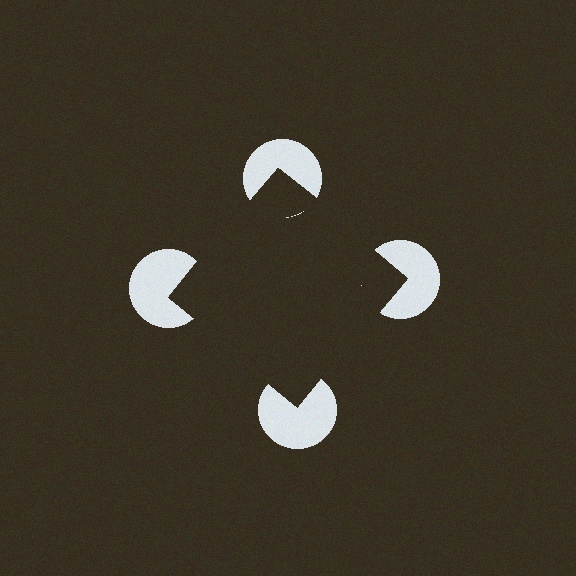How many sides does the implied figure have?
4 sides.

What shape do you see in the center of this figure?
An illusory square — its edges are inferred from the aligned wedge cuts in the pac-man discs, not physically drawn.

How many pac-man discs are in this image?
There are 4 — one at each vertex of the illusory square.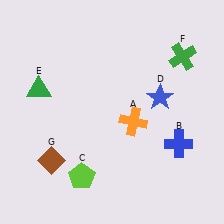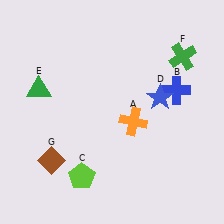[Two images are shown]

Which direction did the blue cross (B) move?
The blue cross (B) moved up.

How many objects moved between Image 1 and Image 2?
1 object moved between the two images.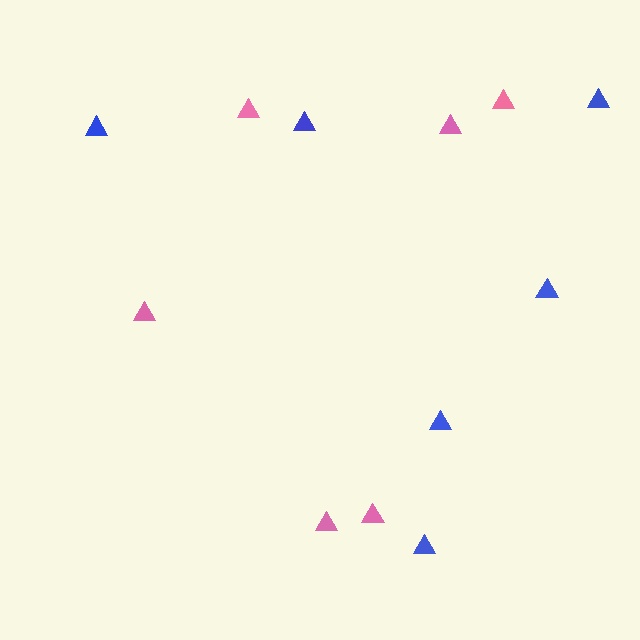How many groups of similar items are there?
There are 2 groups: one group of blue triangles (6) and one group of pink triangles (6).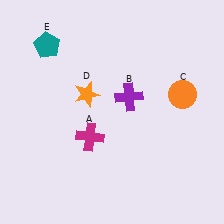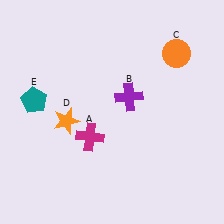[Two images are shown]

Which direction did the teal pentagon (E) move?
The teal pentagon (E) moved down.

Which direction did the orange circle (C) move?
The orange circle (C) moved up.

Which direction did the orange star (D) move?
The orange star (D) moved down.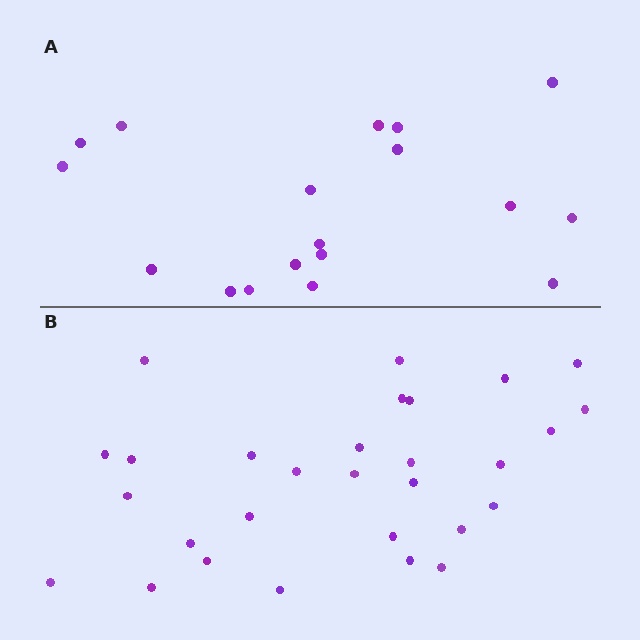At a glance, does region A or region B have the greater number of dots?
Region B (the bottom region) has more dots.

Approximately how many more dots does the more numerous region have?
Region B has roughly 12 or so more dots than region A.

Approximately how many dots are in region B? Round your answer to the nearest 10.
About 30 dots. (The exact count is 29, which rounds to 30.)